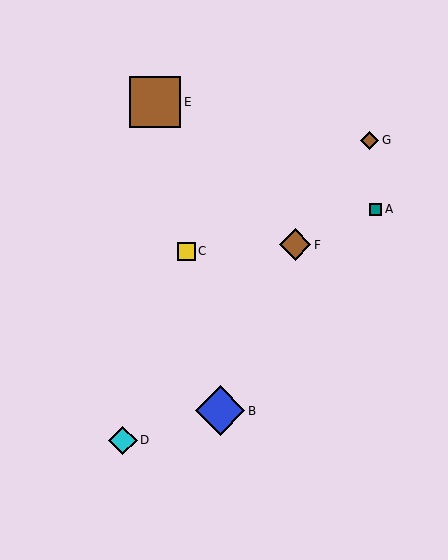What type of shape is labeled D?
Shape D is a cyan diamond.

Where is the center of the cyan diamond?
The center of the cyan diamond is at (123, 440).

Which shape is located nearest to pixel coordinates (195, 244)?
The yellow square (labeled C) at (186, 251) is nearest to that location.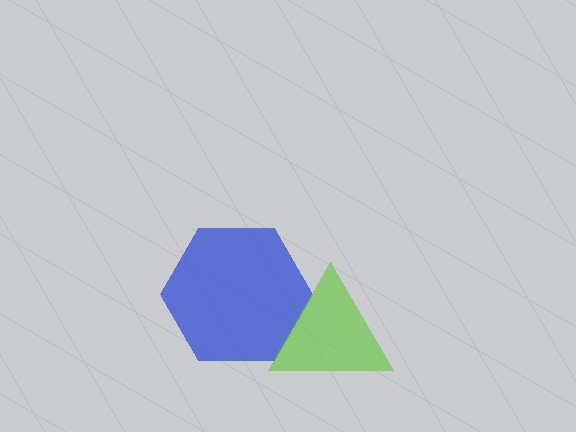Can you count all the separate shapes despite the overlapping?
Yes, there are 2 separate shapes.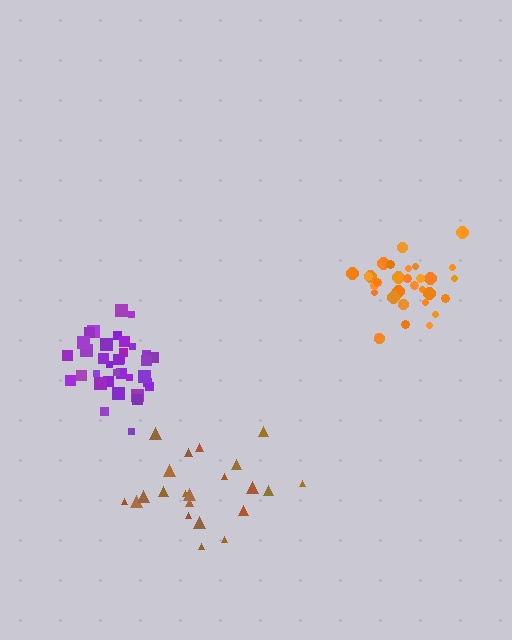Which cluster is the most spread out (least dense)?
Brown.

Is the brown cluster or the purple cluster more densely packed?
Purple.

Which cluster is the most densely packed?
Purple.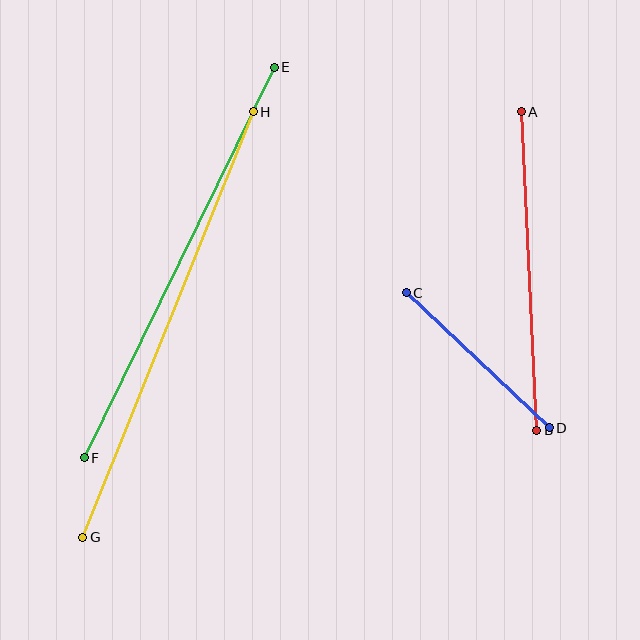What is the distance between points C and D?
The distance is approximately 197 pixels.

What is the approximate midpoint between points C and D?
The midpoint is at approximately (478, 360) pixels.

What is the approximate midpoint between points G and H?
The midpoint is at approximately (168, 324) pixels.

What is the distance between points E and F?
The distance is approximately 434 pixels.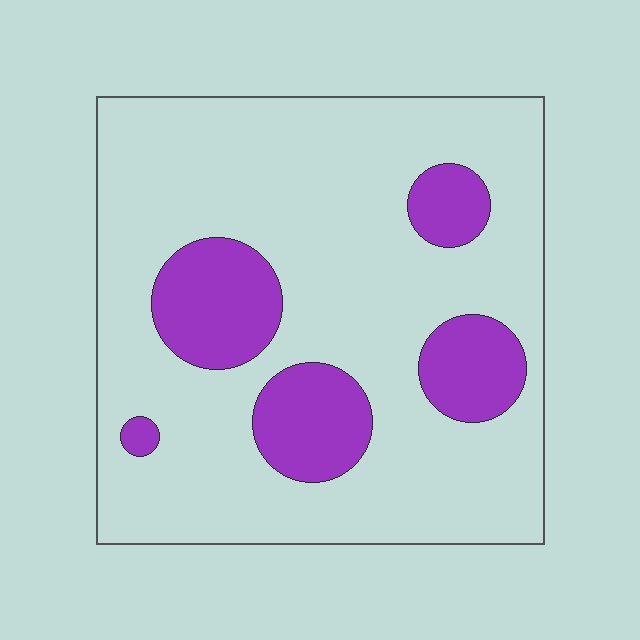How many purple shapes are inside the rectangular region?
5.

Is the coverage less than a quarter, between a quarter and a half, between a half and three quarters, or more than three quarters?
Less than a quarter.